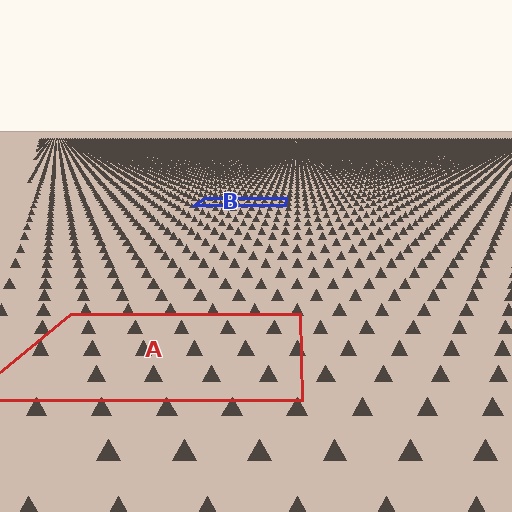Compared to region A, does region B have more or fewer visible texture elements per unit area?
Region B has more texture elements per unit area — they are packed more densely because it is farther away.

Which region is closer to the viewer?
Region A is closer. The texture elements there are larger and more spread out.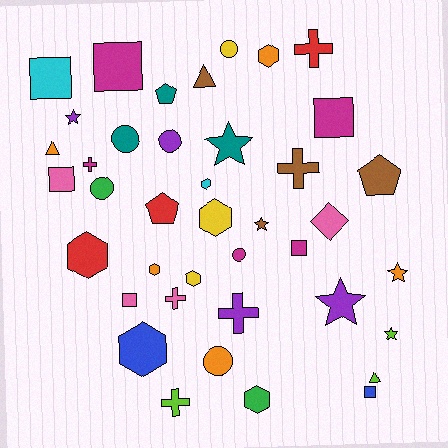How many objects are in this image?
There are 40 objects.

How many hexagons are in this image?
There are 8 hexagons.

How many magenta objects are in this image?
There are 5 magenta objects.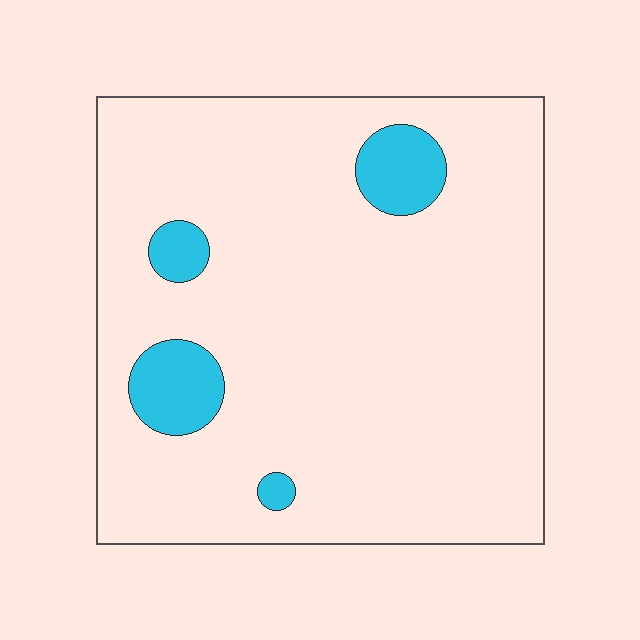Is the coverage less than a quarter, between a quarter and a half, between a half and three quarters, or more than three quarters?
Less than a quarter.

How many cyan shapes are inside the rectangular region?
4.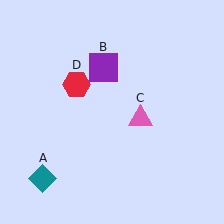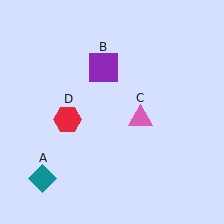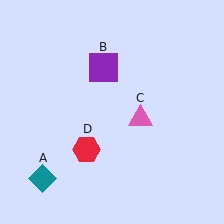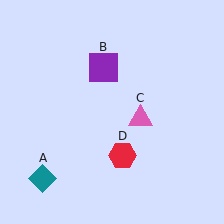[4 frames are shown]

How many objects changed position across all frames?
1 object changed position: red hexagon (object D).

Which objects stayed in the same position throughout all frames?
Teal diamond (object A) and purple square (object B) and pink triangle (object C) remained stationary.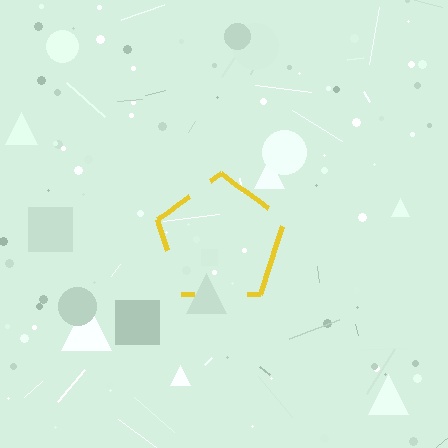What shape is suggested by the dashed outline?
The dashed outline suggests a pentagon.